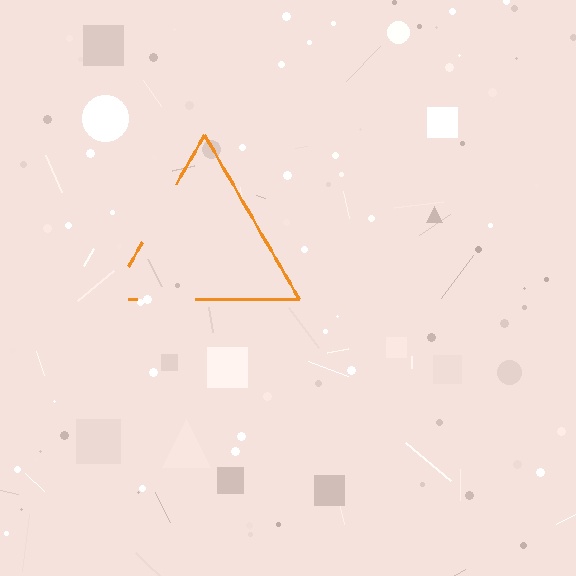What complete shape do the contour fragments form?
The contour fragments form a triangle.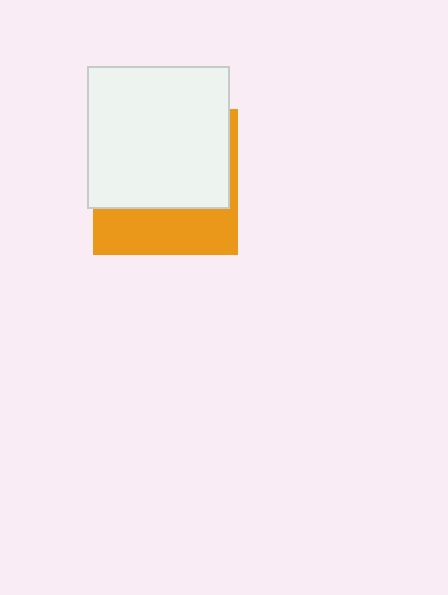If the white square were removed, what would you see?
You would see the complete orange square.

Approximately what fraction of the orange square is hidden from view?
Roughly 65% of the orange square is hidden behind the white square.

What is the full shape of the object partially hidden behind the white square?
The partially hidden object is an orange square.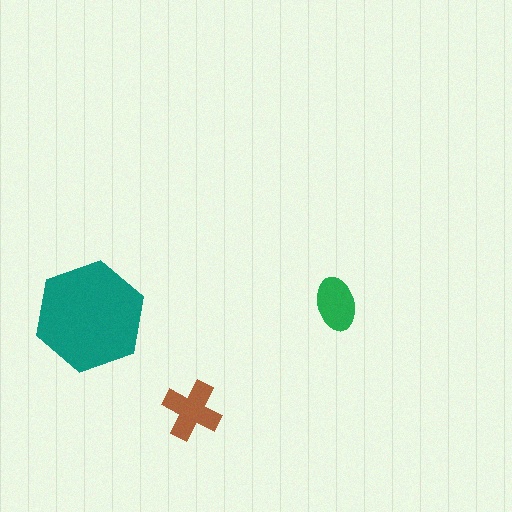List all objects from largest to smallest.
The teal hexagon, the brown cross, the green ellipse.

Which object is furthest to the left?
The teal hexagon is leftmost.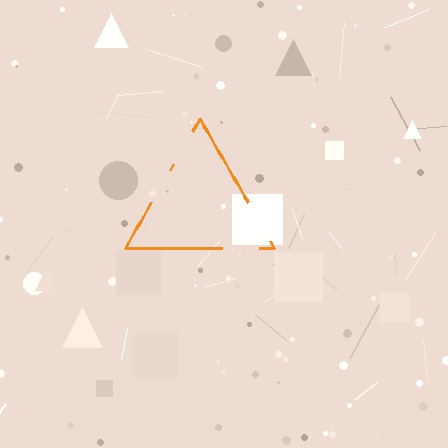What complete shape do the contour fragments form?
The contour fragments form a triangle.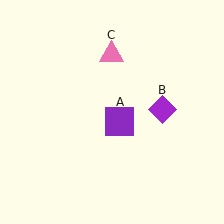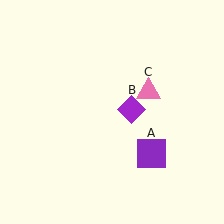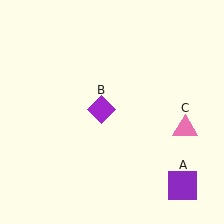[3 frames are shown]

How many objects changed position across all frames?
3 objects changed position: purple square (object A), purple diamond (object B), pink triangle (object C).